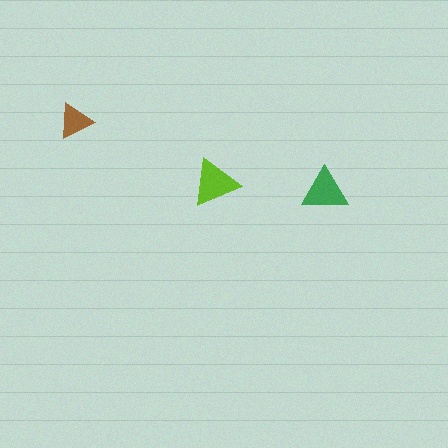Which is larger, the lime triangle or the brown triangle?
The lime one.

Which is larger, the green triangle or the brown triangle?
The green one.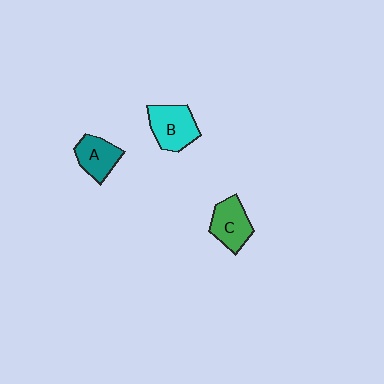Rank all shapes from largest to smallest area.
From largest to smallest: B (cyan), C (green), A (teal).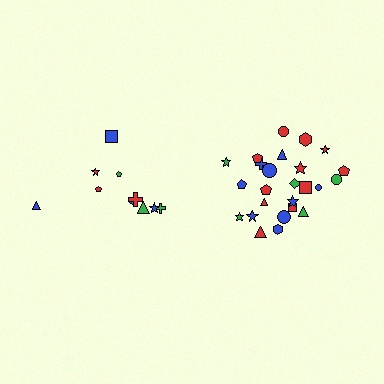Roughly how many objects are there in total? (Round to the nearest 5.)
Roughly 35 objects in total.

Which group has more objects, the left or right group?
The right group.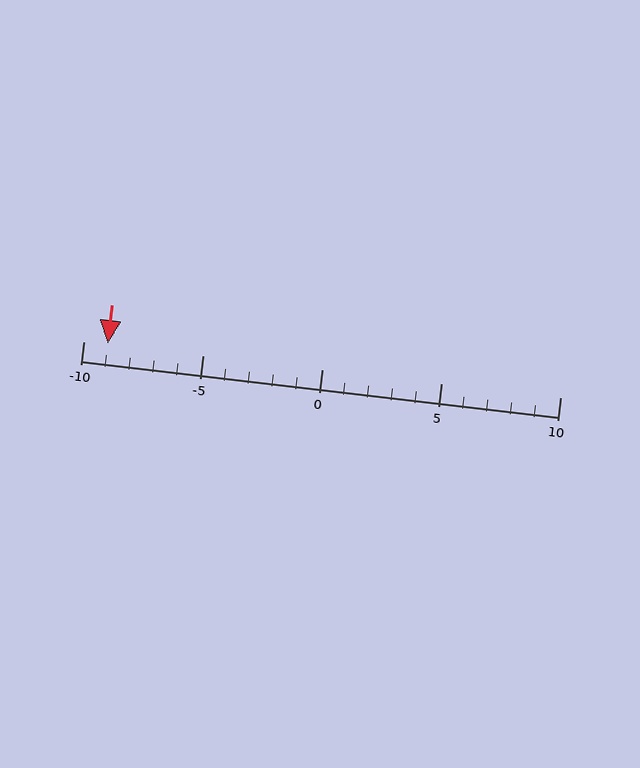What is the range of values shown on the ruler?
The ruler shows values from -10 to 10.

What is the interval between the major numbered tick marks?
The major tick marks are spaced 5 units apart.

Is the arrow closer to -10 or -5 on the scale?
The arrow is closer to -10.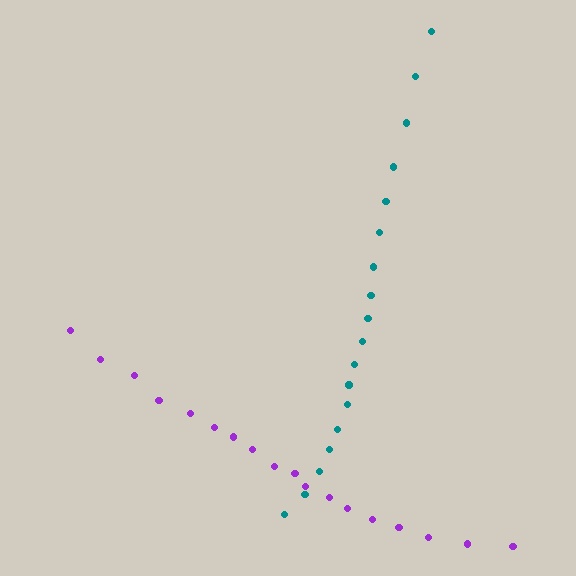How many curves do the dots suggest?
There are 2 distinct paths.